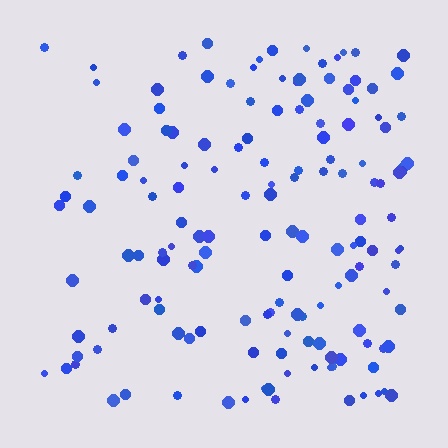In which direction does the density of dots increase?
From left to right, with the right side densest.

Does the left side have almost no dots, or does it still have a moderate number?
Still a moderate number, just noticeably fewer than the right.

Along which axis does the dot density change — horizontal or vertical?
Horizontal.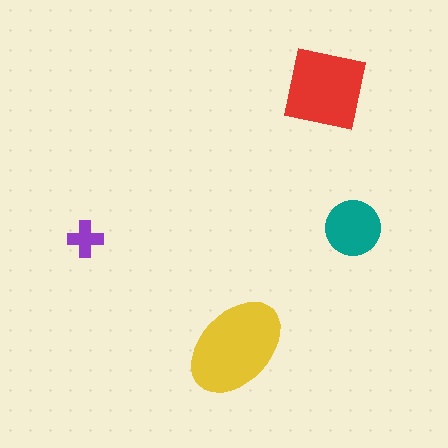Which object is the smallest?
The purple cross.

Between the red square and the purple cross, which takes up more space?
The red square.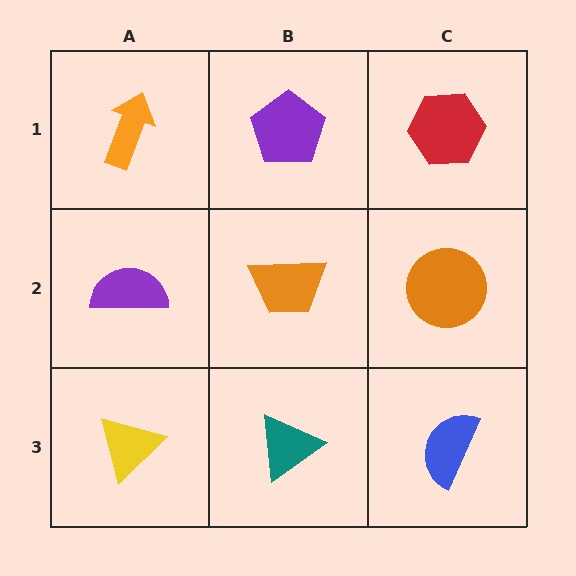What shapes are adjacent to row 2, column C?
A red hexagon (row 1, column C), a blue semicircle (row 3, column C), an orange trapezoid (row 2, column B).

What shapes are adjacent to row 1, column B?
An orange trapezoid (row 2, column B), an orange arrow (row 1, column A), a red hexagon (row 1, column C).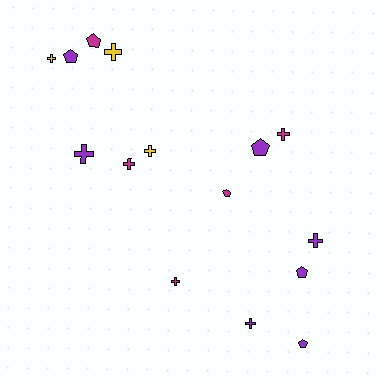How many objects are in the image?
There are 15 objects.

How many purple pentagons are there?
There are 4 purple pentagons.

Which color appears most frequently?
Purple, with 7 objects.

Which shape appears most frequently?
Cross, with 9 objects.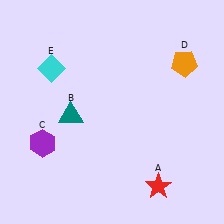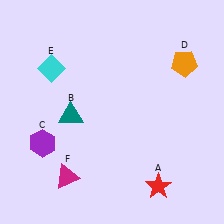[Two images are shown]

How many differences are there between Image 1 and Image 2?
There is 1 difference between the two images.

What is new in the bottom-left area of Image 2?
A magenta triangle (F) was added in the bottom-left area of Image 2.